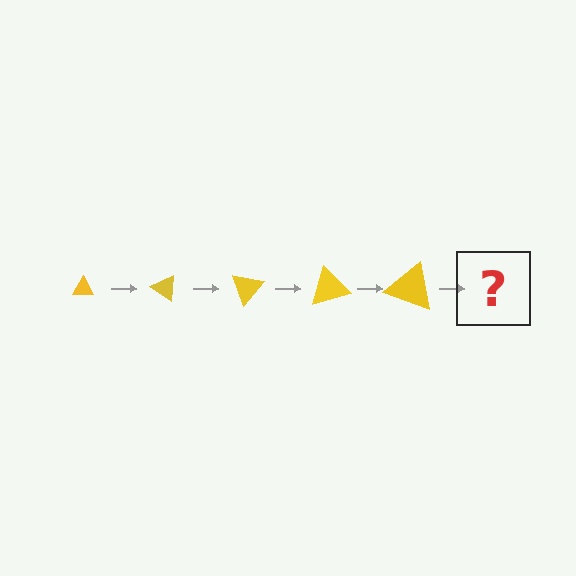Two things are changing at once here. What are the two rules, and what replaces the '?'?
The two rules are that the triangle grows larger each step and it rotates 35 degrees each step. The '?' should be a triangle, larger than the previous one and rotated 175 degrees from the start.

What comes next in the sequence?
The next element should be a triangle, larger than the previous one and rotated 175 degrees from the start.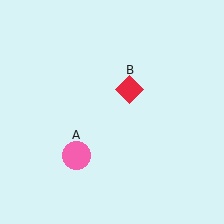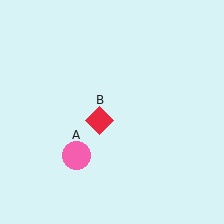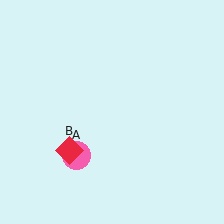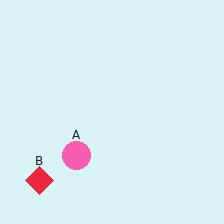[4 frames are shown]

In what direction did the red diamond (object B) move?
The red diamond (object B) moved down and to the left.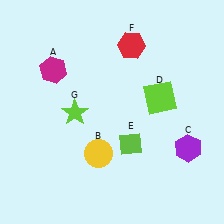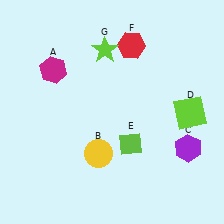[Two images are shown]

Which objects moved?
The objects that moved are: the lime square (D), the lime star (G).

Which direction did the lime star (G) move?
The lime star (G) moved up.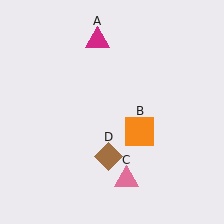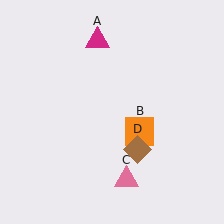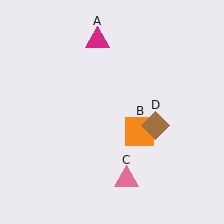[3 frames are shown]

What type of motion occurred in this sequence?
The brown diamond (object D) rotated counterclockwise around the center of the scene.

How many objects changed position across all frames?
1 object changed position: brown diamond (object D).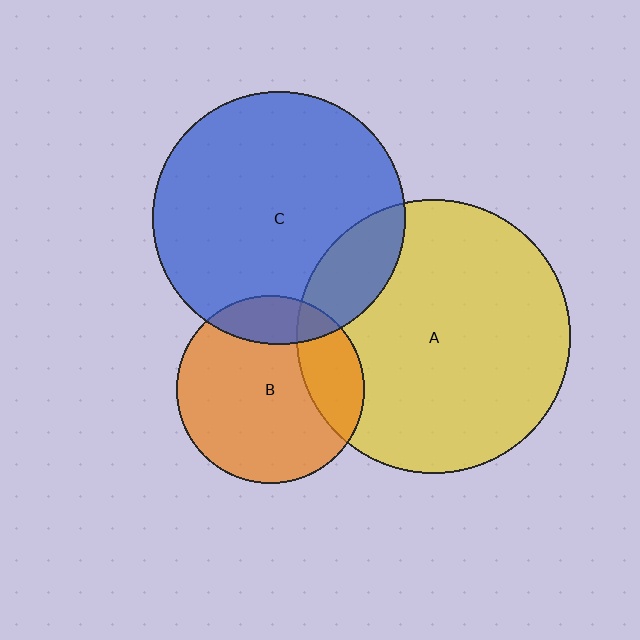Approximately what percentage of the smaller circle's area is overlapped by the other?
Approximately 20%.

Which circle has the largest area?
Circle A (yellow).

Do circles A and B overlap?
Yes.